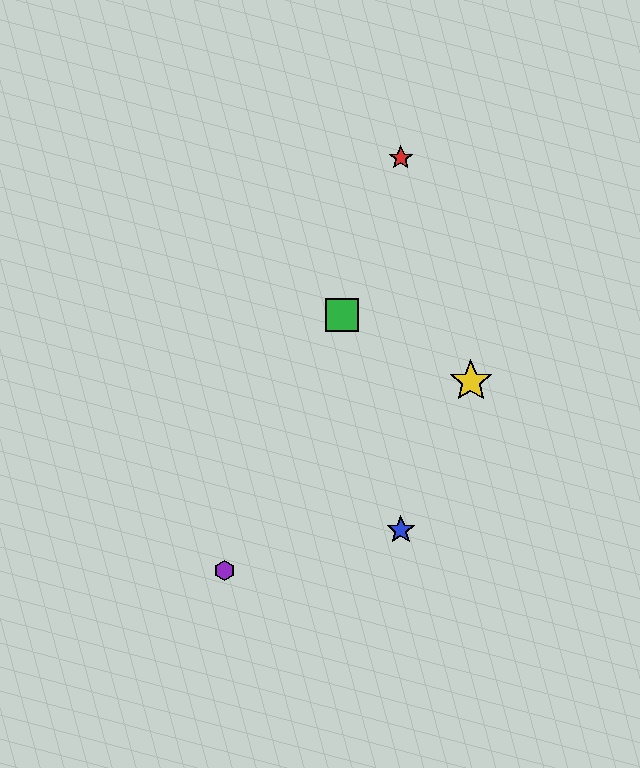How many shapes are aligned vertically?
2 shapes (the red star, the blue star) are aligned vertically.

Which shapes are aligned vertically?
The red star, the blue star are aligned vertically.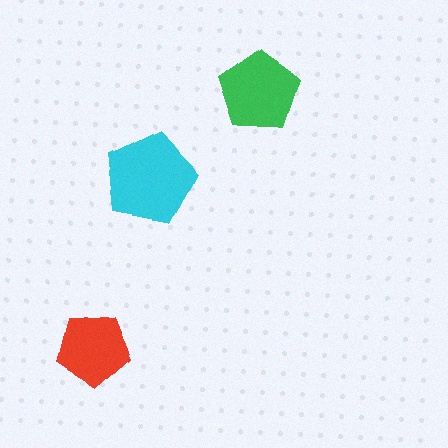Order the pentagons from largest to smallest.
the cyan one, the green one, the red one.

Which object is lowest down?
The red pentagon is bottommost.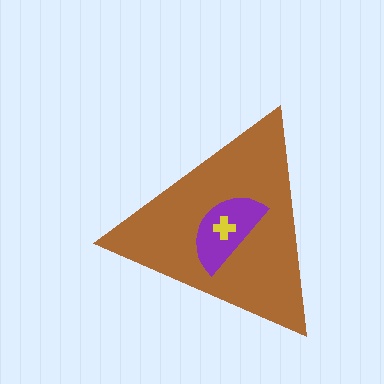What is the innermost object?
The yellow cross.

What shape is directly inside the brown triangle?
The purple semicircle.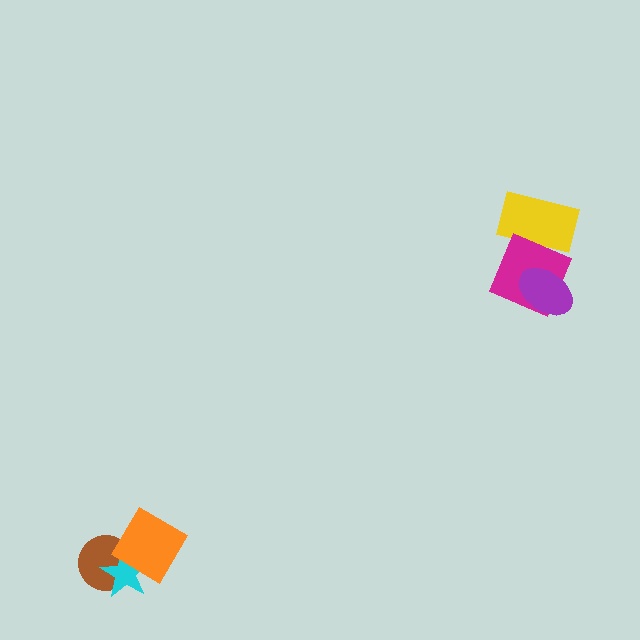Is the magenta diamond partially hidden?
Yes, it is partially covered by another shape.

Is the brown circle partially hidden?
Yes, it is partially covered by another shape.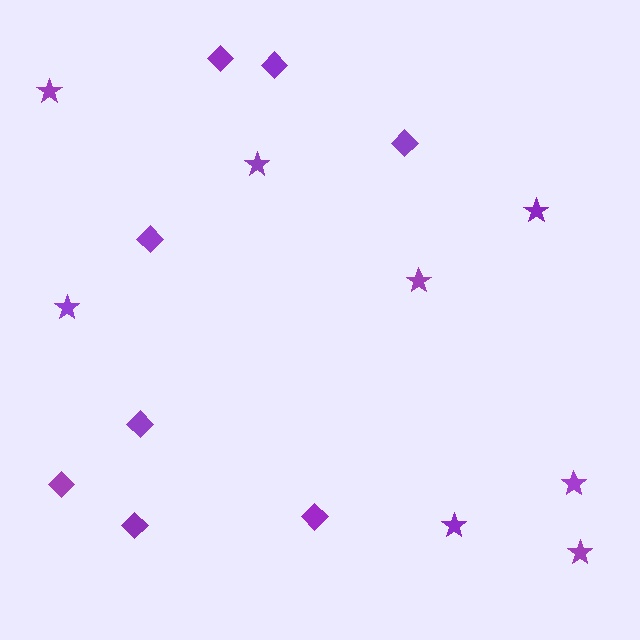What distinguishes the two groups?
There are 2 groups: one group of stars (8) and one group of diamonds (8).